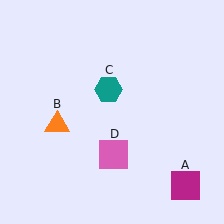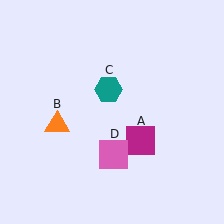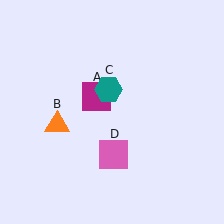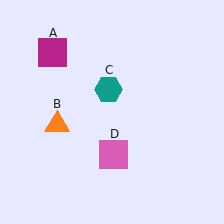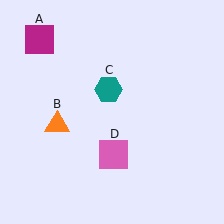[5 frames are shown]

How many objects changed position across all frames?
1 object changed position: magenta square (object A).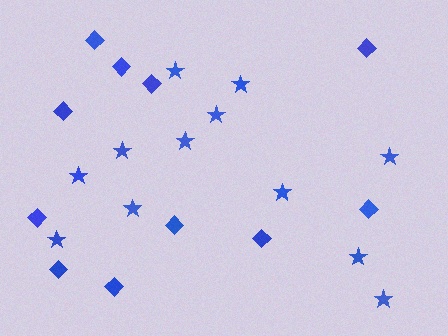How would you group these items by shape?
There are 2 groups: one group of diamonds (11) and one group of stars (12).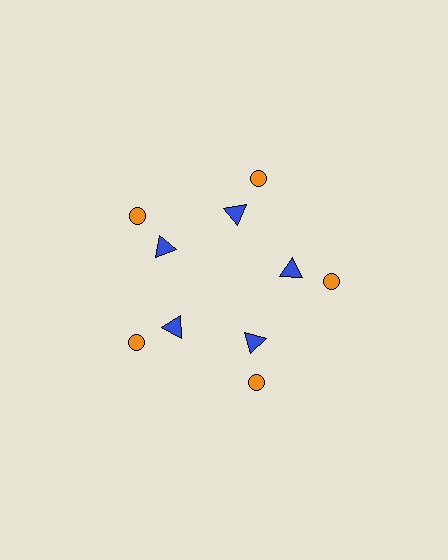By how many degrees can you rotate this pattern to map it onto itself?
The pattern maps onto itself every 72 degrees of rotation.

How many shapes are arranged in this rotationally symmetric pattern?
There are 10 shapes, arranged in 5 groups of 2.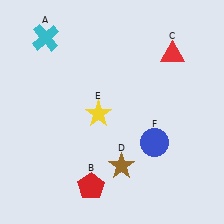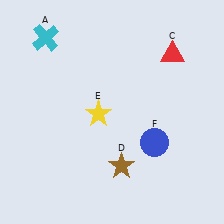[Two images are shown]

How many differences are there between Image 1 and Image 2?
There is 1 difference between the two images.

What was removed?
The red pentagon (B) was removed in Image 2.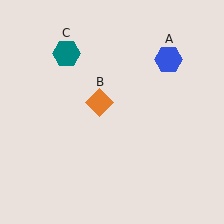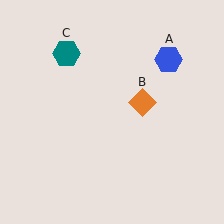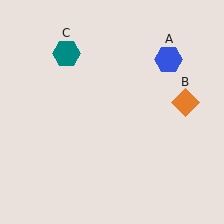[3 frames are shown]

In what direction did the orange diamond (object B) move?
The orange diamond (object B) moved right.